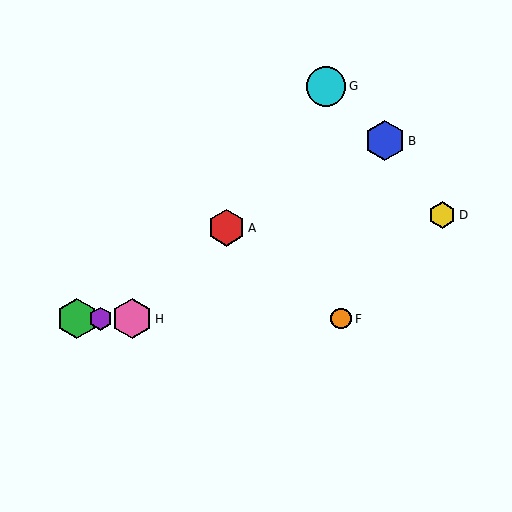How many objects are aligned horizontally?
4 objects (C, E, F, H) are aligned horizontally.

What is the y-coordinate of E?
Object E is at y≈319.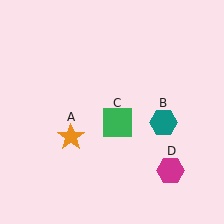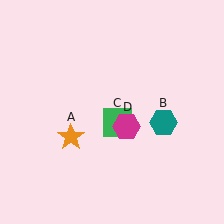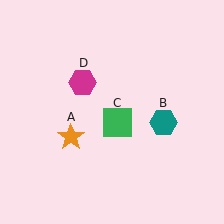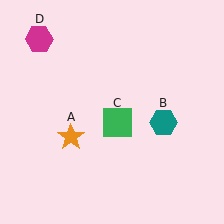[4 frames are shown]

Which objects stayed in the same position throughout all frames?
Orange star (object A) and teal hexagon (object B) and green square (object C) remained stationary.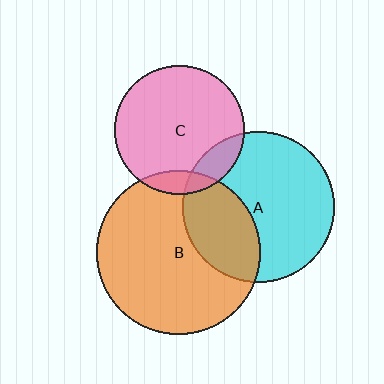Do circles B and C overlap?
Yes.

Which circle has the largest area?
Circle B (orange).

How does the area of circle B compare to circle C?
Approximately 1.6 times.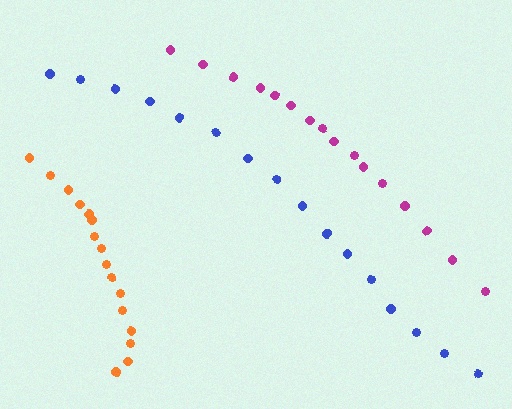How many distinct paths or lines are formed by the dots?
There are 3 distinct paths.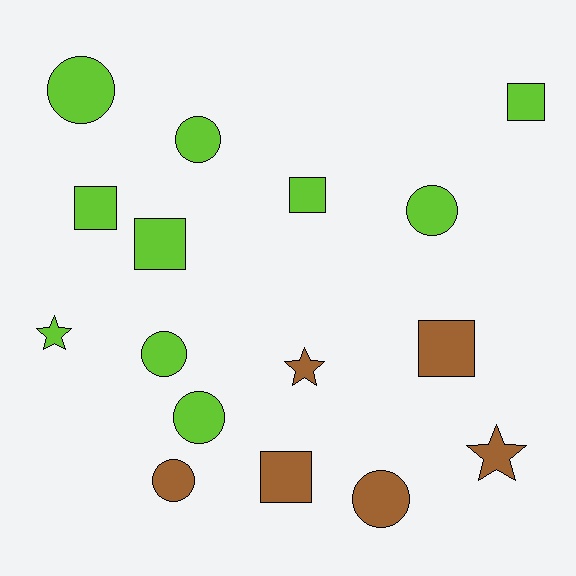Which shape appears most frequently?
Circle, with 7 objects.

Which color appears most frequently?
Lime, with 10 objects.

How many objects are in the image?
There are 16 objects.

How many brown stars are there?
There are 2 brown stars.